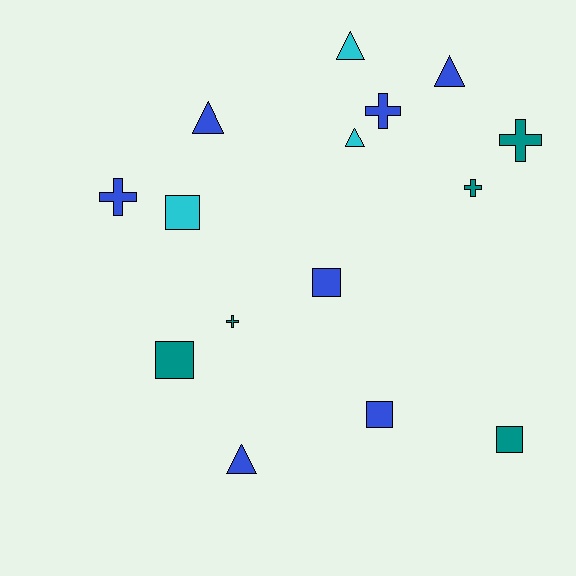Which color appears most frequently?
Blue, with 7 objects.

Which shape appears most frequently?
Square, with 5 objects.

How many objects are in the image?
There are 15 objects.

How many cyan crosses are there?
There are no cyan crosses.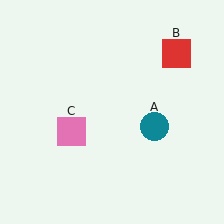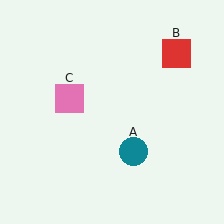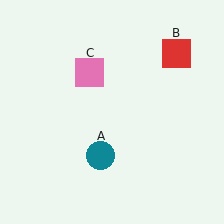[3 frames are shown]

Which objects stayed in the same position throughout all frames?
Red square (object B) remained stationary.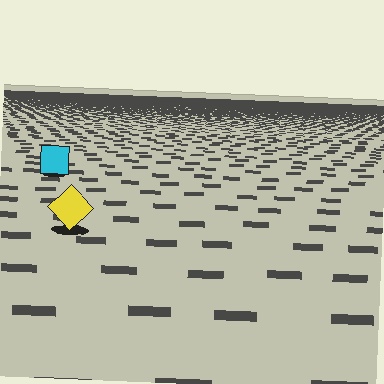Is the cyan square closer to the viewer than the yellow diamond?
No. The yellow diamond is closer — you can tell from the texture gradient: the ground texture is coarser near it.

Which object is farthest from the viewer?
The cyan square is farthest from the viewer. It appears smaller and the ground texture around it is denser.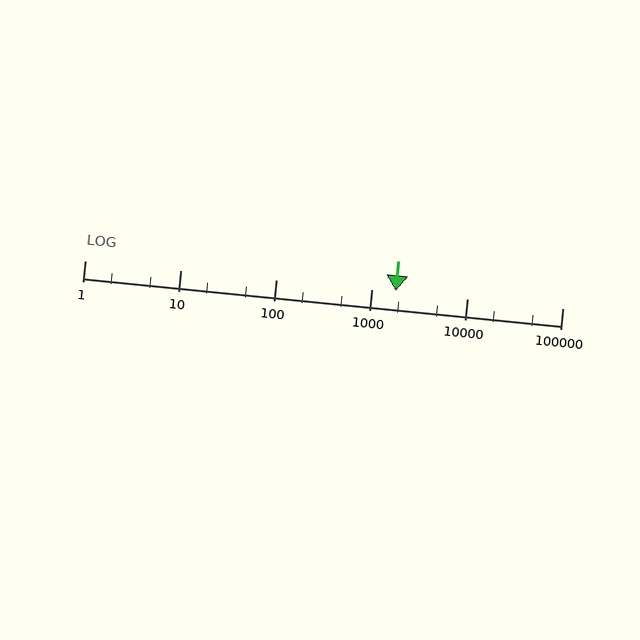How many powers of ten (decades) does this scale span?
The scale spans 5 decades, from 1 to 100000.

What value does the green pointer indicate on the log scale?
The pointer indicates approximately 1800.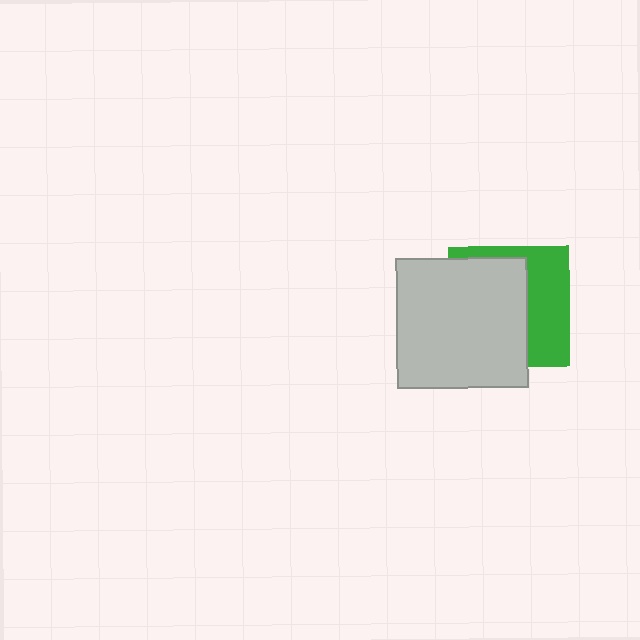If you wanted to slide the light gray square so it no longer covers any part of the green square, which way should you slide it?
Slide it left — that is the most direct way to separate the two shapes.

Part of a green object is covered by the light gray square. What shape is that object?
It is a square.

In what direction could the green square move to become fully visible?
The green square could move right. That would shift it out from behind the light gray square entirely.